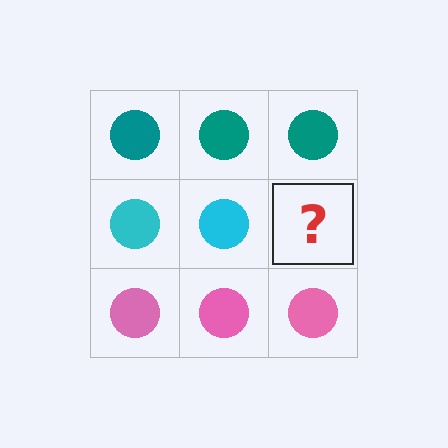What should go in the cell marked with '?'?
The missing cell should contain a cyan circle.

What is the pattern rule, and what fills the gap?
The rule is that each row has a consistent color. The gap should be filled with a cyan circle.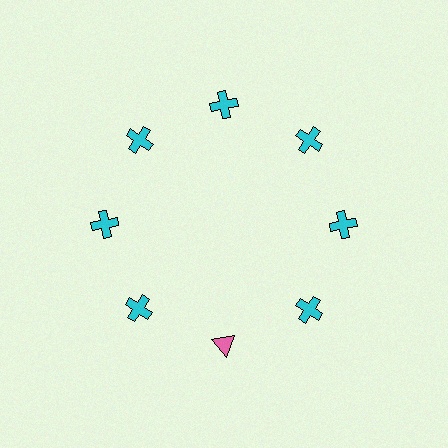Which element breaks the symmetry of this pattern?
The pink triangle at roughly the 6 o'clock position breaks the symmetry. All other shapes are cyan crosses.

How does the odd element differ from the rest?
It differs in both color (pink instead of cyan) and shape (triangle instead of cross).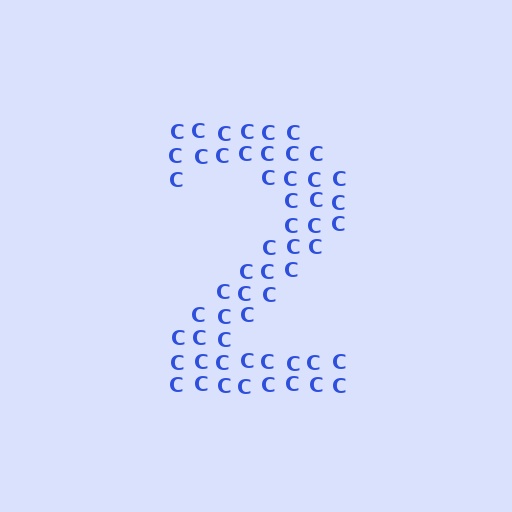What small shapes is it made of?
It is made of small letter C's.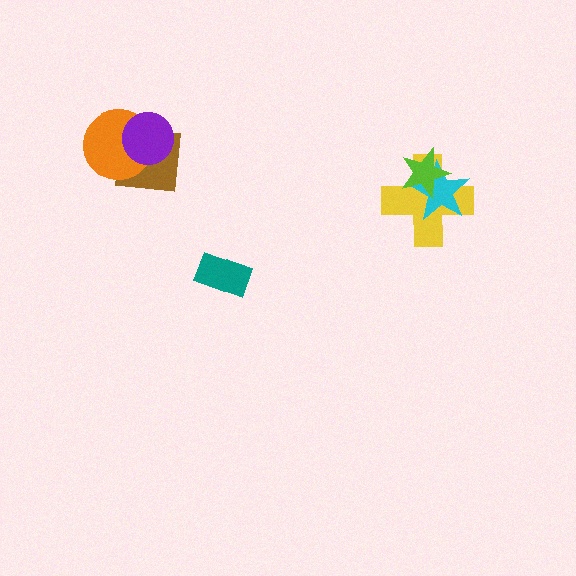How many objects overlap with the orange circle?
2 objects overlap with the orange circle.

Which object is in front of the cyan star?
The lime star is in front of the cyan star.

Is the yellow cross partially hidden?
Yes, it is partially covered by another shape.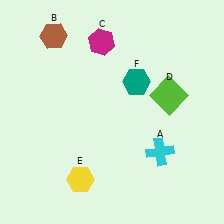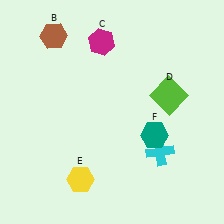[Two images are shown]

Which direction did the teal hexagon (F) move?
The teal hexagon (F) moved down.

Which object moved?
The teal hexagon (F) moved down.